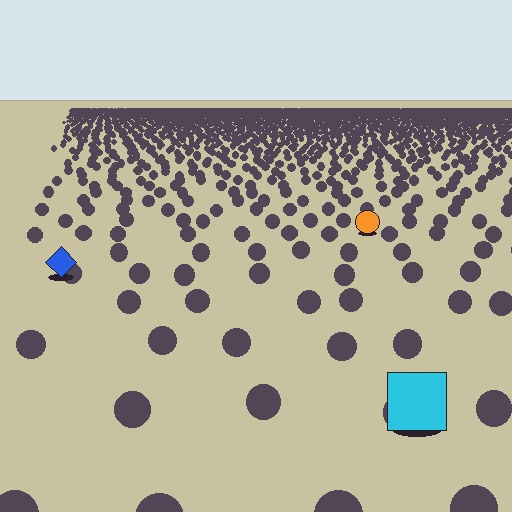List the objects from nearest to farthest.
From nearest to farthest: the cyan square, the blue diamond, the orange circle.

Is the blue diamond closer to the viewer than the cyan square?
No. The cyan square is closer — you can tell from the texture gradient: the ground texture is coarser near it.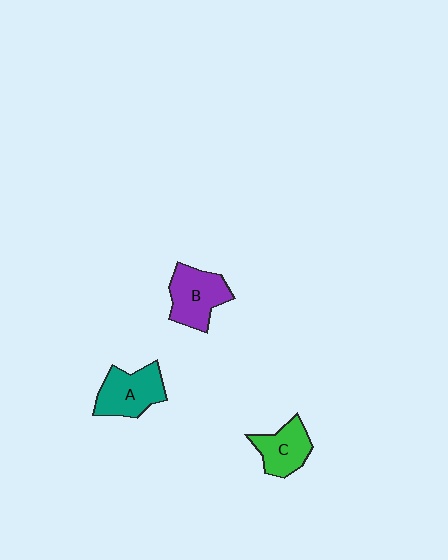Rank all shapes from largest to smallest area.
From largest to smallest: B (purple), A (teal), C (green).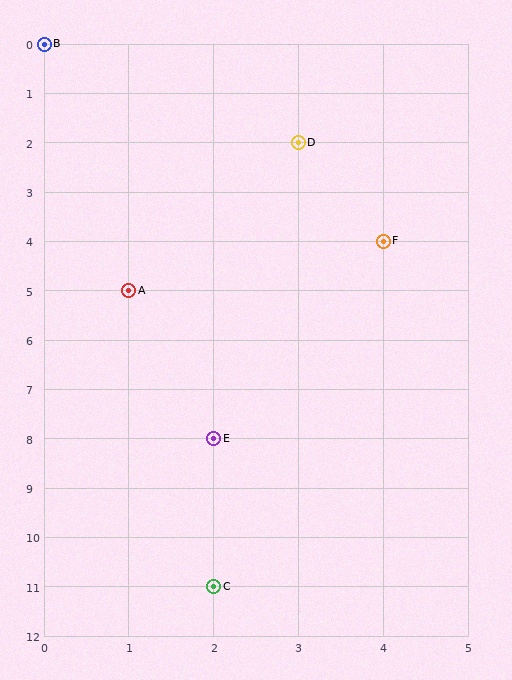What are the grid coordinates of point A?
Point A is at grid coordinates (1, 5).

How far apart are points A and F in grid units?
Points A and F are 3 columns and 1 row apart (about 3.2 grid units diagonally).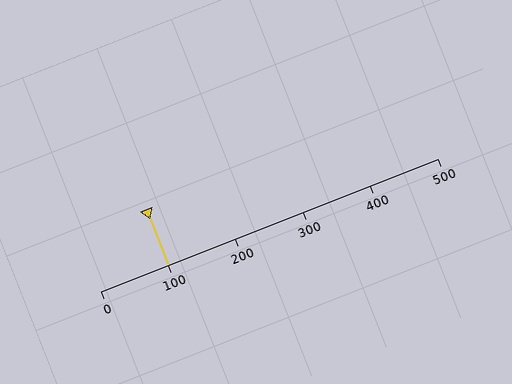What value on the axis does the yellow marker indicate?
The marker indicates approximately 100.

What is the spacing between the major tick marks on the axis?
The major ticks are spaced 100 apart.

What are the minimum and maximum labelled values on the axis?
The axis runs from 0 to 500.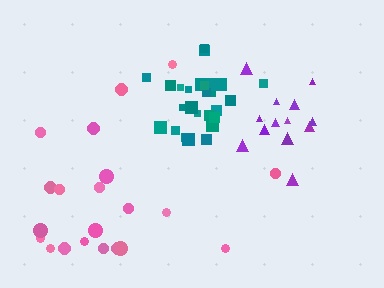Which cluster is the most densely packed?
Teal.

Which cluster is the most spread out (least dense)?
Pink.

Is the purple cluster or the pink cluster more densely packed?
Purple.